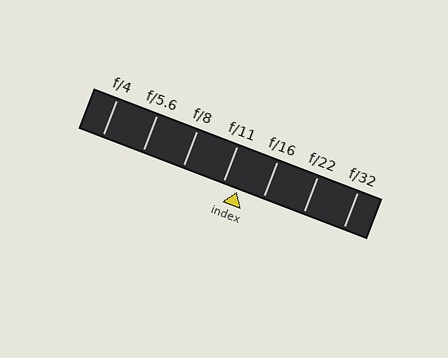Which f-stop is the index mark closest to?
The index mark is closest to f/11.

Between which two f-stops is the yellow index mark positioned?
The index mark is between f/11 and f/16.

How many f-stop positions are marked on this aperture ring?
There are 7 f-stop positions marked.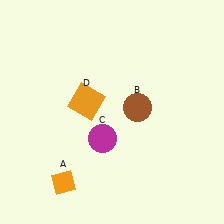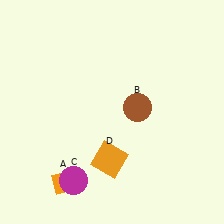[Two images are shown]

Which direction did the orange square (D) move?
The orange square (D) moved down.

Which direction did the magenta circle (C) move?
The magenta circle (C) moved down.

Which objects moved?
The objects that moved are: the magenta circle (C), the orange square (D).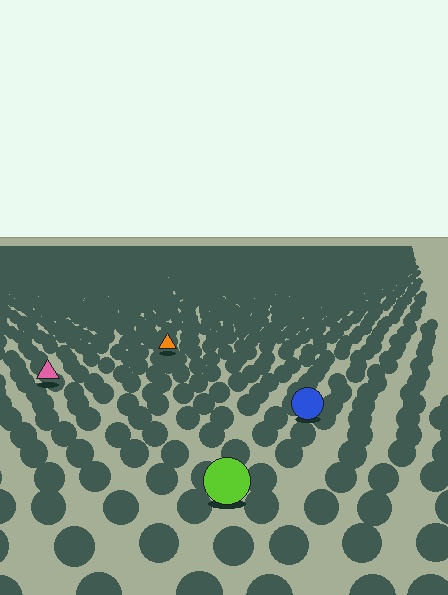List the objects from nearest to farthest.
From nearest to farthest: the lime circle, the blue circle, the pink triangle, the orange triangle.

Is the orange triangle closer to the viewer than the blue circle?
No. The blue circle is closer — you can tell from the texture gradient: the ground texture is coarser near it.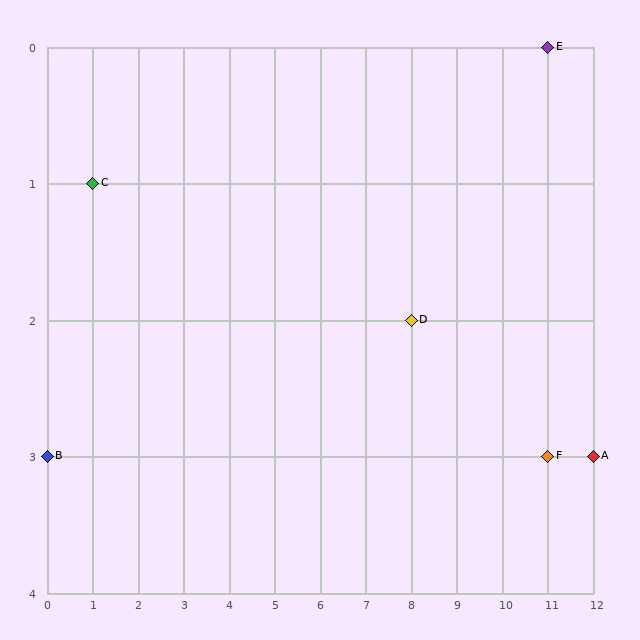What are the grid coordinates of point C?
Point C is at grid coordinates (1, 1).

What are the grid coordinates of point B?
Point B is at grid coordinates (0, 3).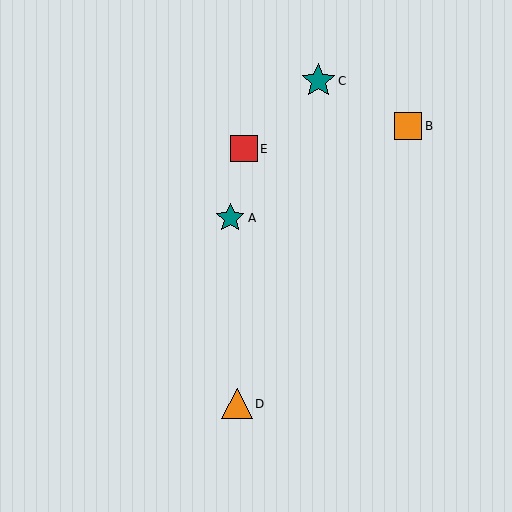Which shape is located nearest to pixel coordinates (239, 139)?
The red square (labeled E) at (244, 149) is nearest to that location.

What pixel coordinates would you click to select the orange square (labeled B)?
Click at (408, 126) to select the orange square B.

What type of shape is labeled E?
Shape E is a red square.